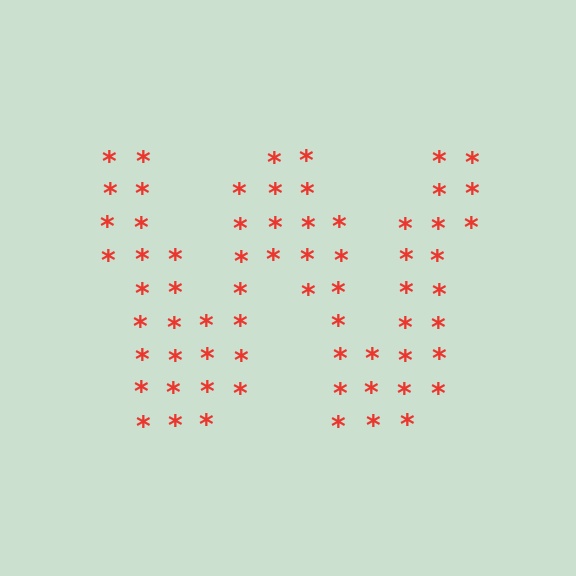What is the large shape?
The large shape is the letter W.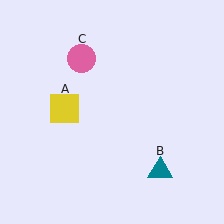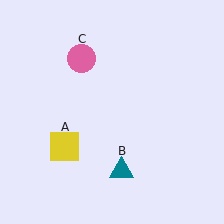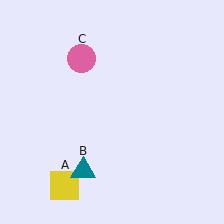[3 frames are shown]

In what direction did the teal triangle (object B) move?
The teal triangle (object B) moved left.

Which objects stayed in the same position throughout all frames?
Pink circle (object C) remained stationary.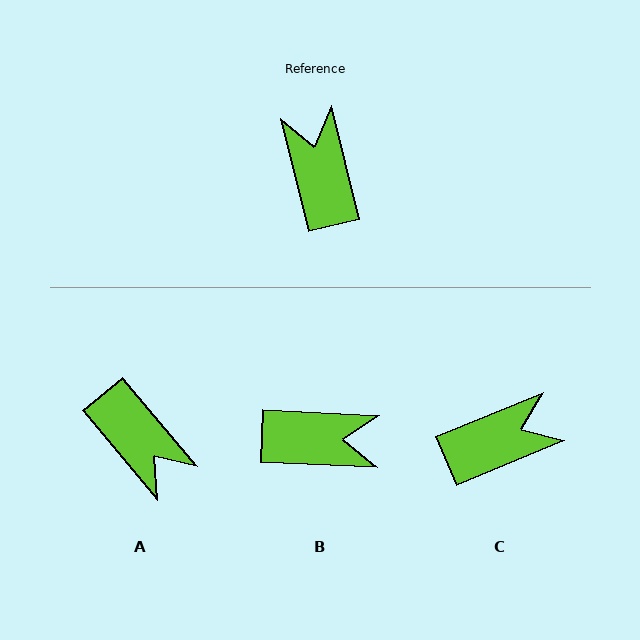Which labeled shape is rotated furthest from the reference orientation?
A, about 154 degrees away.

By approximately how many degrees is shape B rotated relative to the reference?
Approximately 106 degrees clockwise.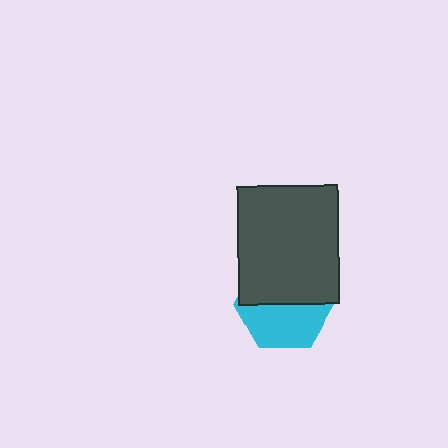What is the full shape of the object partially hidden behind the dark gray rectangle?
The partially hidden object is a cyan hexagon.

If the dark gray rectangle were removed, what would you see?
You would see the complete cyan hexagon.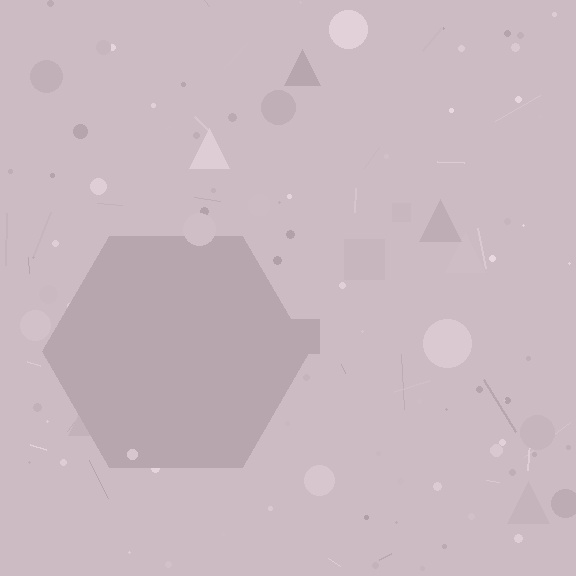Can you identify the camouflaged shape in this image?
The camouflaged shape is a hexagon.